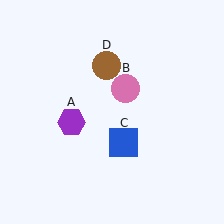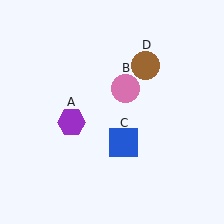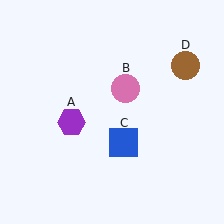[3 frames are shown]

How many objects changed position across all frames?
1 object changed position: brown circle (object D).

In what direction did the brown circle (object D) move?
The brown circle (object D) moved right.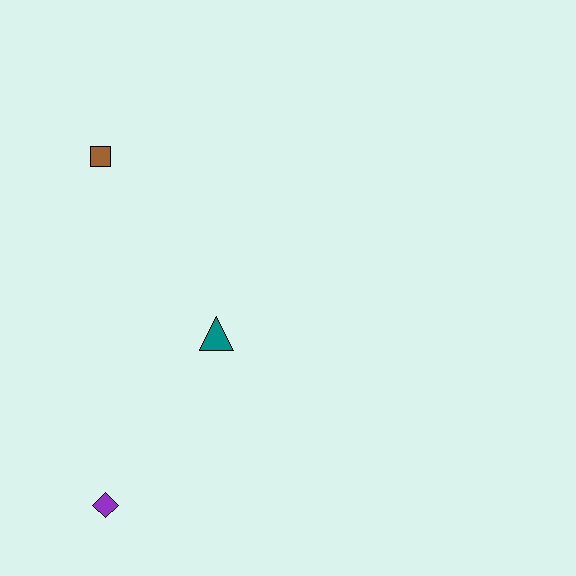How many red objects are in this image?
There are no red objects.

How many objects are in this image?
There are 3 objects.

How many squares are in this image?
There is 1 square.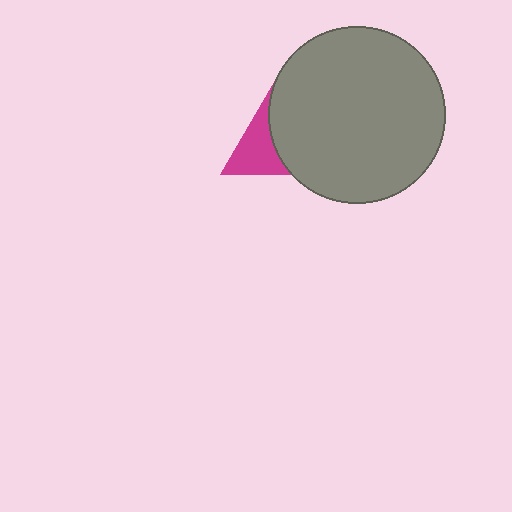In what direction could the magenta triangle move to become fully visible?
The magenta triangle could move left. That would shift it out from behind the gray circle entirely.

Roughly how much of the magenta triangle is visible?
About half of it is visible (roughly 45%).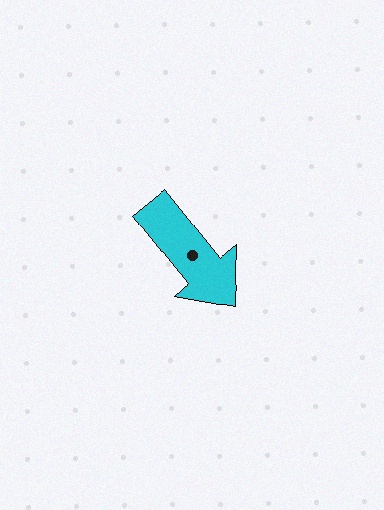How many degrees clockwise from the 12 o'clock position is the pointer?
Approximately 141 degrees.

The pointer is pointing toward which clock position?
Roughly 5 o'clock.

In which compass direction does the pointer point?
Southeast.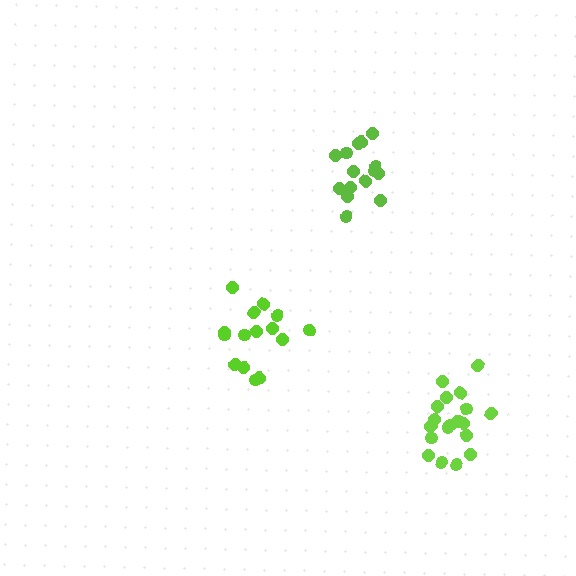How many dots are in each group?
Group 1: 21 dots, Group 2: 15 dots, Group 3: 15 dots (51 total).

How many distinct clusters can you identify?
There are 3 distinct clusters.